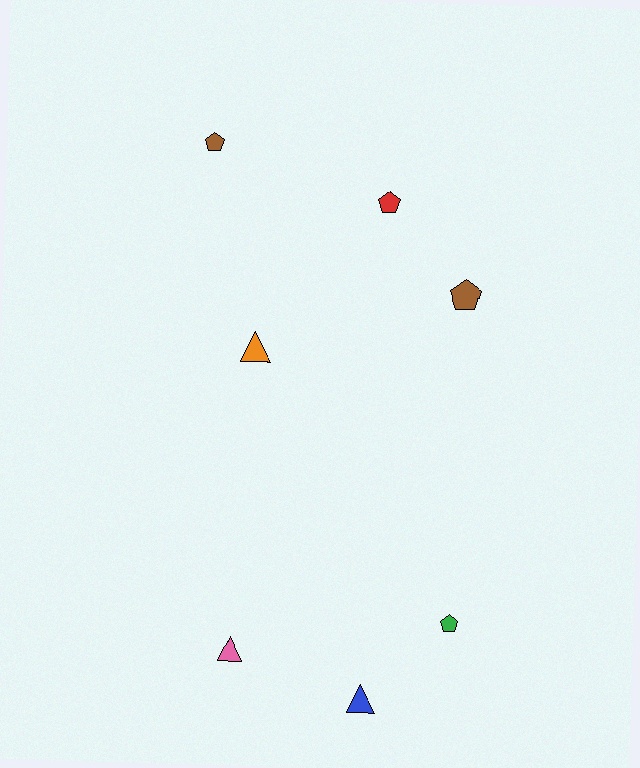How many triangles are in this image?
There are 3 triangles.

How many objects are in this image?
There are 7 objects.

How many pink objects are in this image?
There is 1 pink object.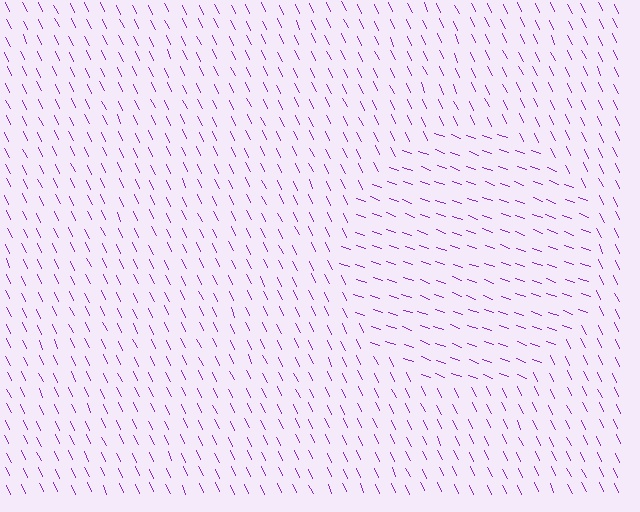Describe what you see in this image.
The image is filled with small purple line segments. A circle region in the image has lines oriented differently from the surrounding lines, creating a visible texture boundary.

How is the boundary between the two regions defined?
The boundary is defined purely by a change in line orientation (approximately 45 degrees difference). All lines are the same color and thickness.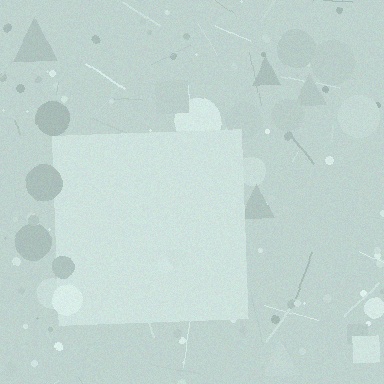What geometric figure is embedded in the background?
A square is embedded in the background.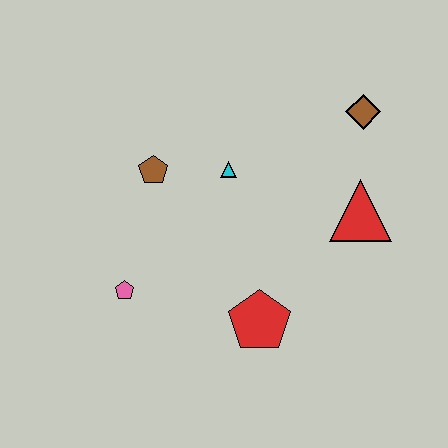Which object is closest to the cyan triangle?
The brown pentagon is closest to the cyan triangle.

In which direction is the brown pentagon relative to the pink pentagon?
The brown pentagon is above the pink pentagon.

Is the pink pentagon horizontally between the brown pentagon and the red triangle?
No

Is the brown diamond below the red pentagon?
No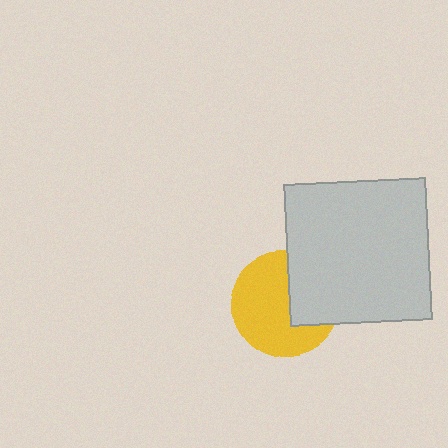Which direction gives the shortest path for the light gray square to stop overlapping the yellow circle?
Moving right gives the shortest separation.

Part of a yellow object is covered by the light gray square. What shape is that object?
It is a circle.